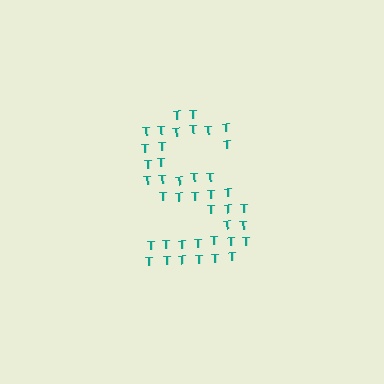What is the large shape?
The large shape is the letter S.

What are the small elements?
The small elements are letter T's.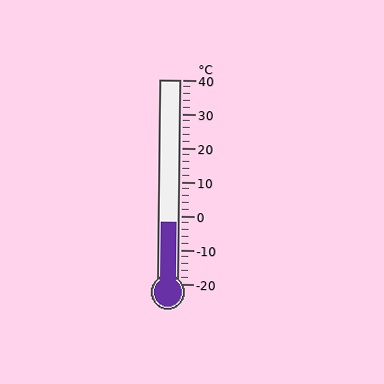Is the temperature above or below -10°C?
The temperature is above -10°C.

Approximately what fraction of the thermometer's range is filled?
The thermometer is filled to approximately 30% of its range.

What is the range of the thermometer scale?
The thermometer scale ranges from -20°C to 40°C.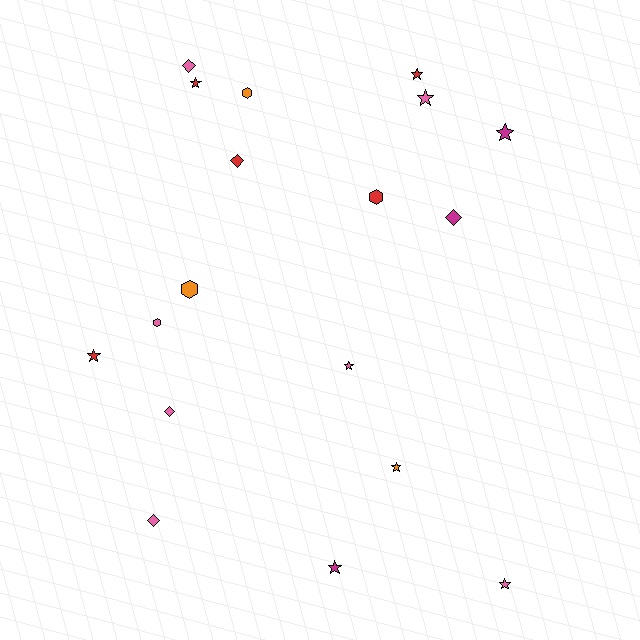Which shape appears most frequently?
Star, with 9 objects.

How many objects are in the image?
There are 18 objects.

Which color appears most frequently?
Pink, with 7 objects.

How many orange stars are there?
There is 1 orange star.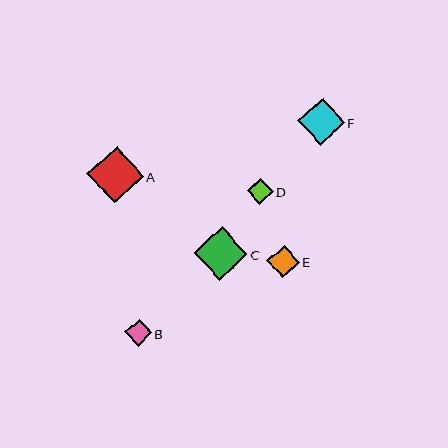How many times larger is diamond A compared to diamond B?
Diamond A is approximately 2.1 times the size of diamond B.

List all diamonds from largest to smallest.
From largest to smallest: A, C, F, E, B, D.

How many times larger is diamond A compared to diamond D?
Diamond A is approximately 2.2 times the size of diamond D.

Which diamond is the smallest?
Diamond D is the smallest with a size of approximately 25 pixels.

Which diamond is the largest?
Diamond A is the largest with a size of approximately 56 pixels.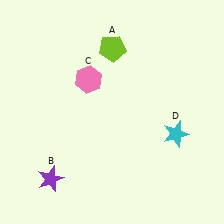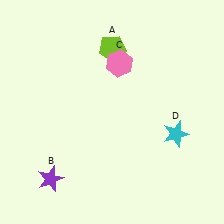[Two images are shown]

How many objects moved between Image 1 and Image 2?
1 object moved between the two images.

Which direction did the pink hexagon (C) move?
The pink hexagon (C) moved right.